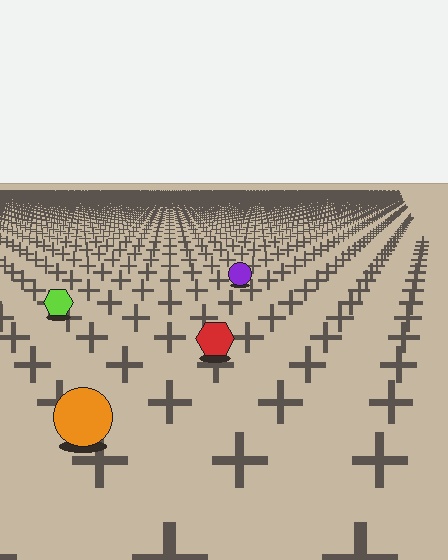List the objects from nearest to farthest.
From nearest to farthest: the orange circle, the red hexagon, the lime hexagon, the purple circle.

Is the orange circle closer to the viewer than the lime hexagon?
Yes. The orange circle is closer — you can tell from the texture gradient: the ground texture is coarser near it.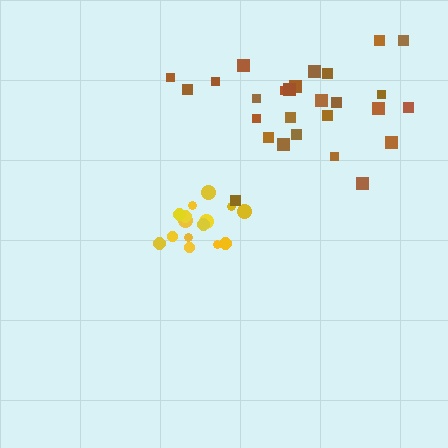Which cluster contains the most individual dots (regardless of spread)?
Brown (27).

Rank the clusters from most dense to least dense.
yellow, brown.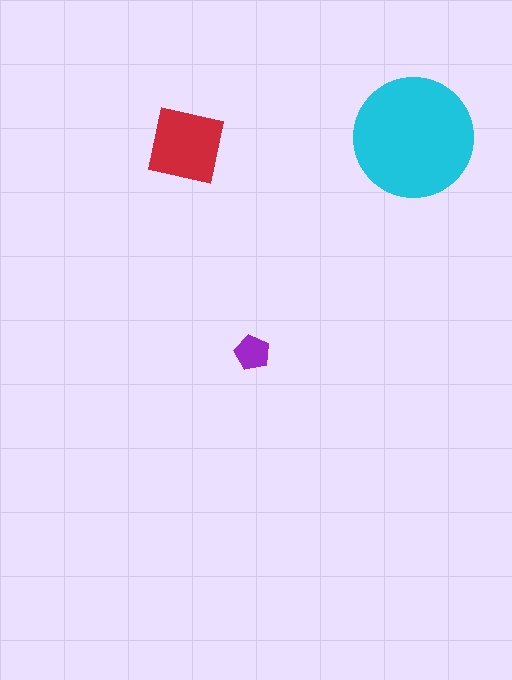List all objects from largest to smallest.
The cyan circle, the red square, the purple pentagon.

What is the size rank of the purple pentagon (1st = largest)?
3rd.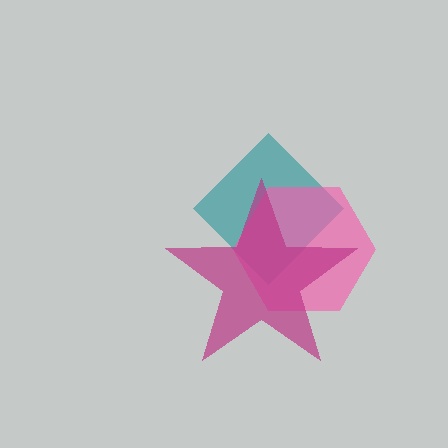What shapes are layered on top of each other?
The layered shapes are: a teal diamond, a pink hexagon, a magenta star.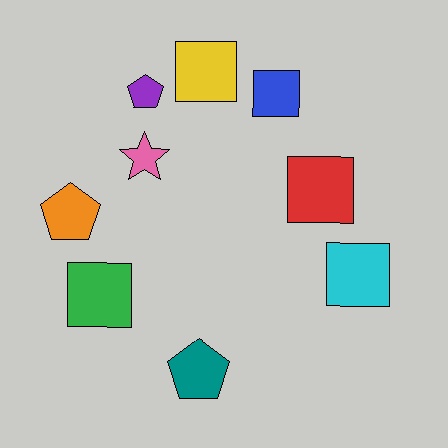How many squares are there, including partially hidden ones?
There are 5 squares.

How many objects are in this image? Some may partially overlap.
There are 9 objects.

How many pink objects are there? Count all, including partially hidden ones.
There is 1 pink object.